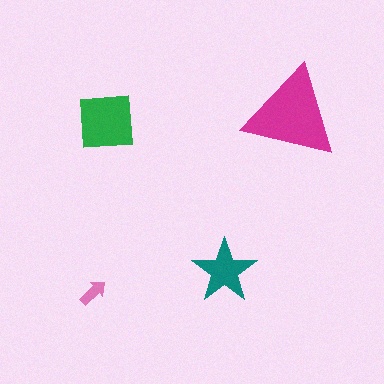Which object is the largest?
The magenta triangle.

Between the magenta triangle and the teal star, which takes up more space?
The magenta triangle.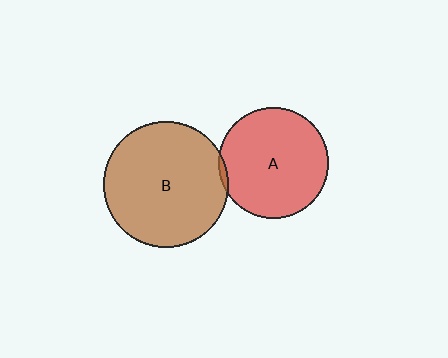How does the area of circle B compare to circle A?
Approximately 1.3 times.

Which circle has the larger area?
Circle B (brown).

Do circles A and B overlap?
Yes.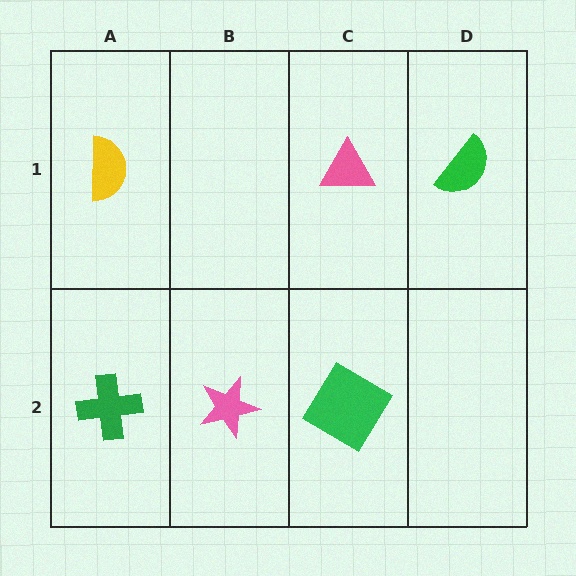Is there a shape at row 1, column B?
No, that cell is empty.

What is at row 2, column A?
A green cross.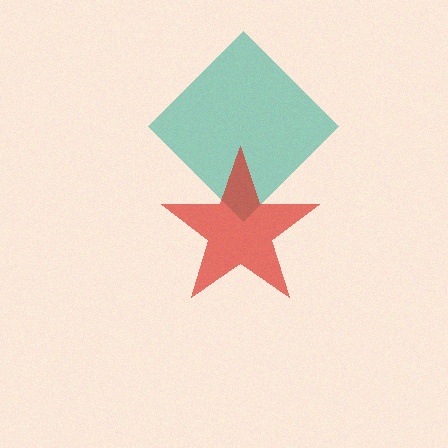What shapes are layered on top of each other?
The layered shapes are: a teal diamond, a red star.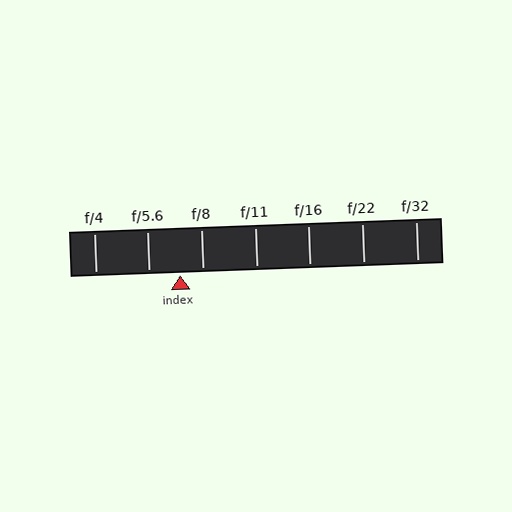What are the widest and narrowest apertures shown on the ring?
The widest aperture shown is f/4 and the narrowest is f/32.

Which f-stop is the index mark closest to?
The index mark is closest to f/8.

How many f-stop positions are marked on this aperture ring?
There are 7 f-stop positions marked.